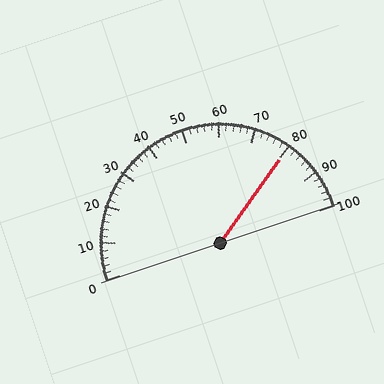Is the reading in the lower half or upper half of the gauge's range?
The reading is in the upper half of the range (0 to 100).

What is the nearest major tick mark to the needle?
The nearest major tick mark is 80.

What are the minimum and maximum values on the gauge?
The gauge ranges from 0 to 100.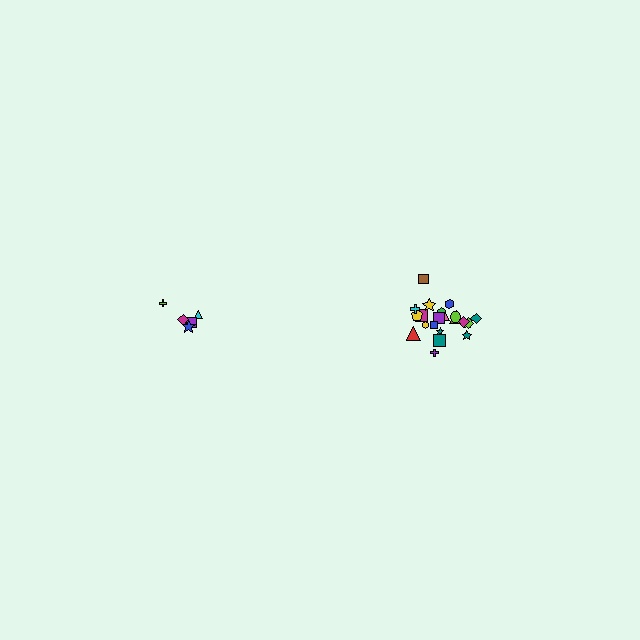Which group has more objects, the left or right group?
The right group.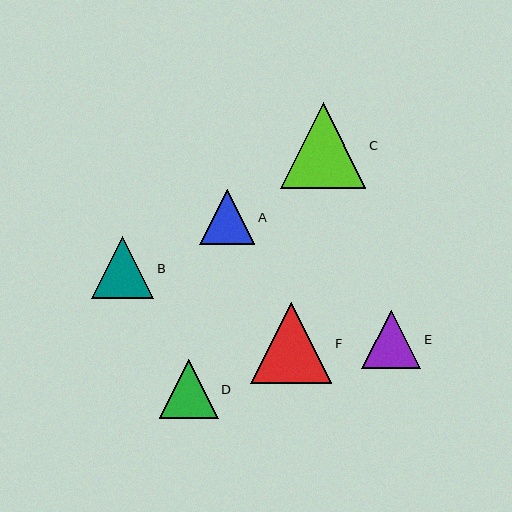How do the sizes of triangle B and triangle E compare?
Triangle B and triangle E are approximately the same size.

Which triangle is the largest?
Triangle C is the largest with a size of approximately 85 pixels.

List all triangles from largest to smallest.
From largest to smallest: C, F, B, D, E, A.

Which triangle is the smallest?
Triangle A is the smallest with a size of approximately 55 pixels.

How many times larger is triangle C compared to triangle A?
Triangle C is approximately 1.5 times the size of triangle A.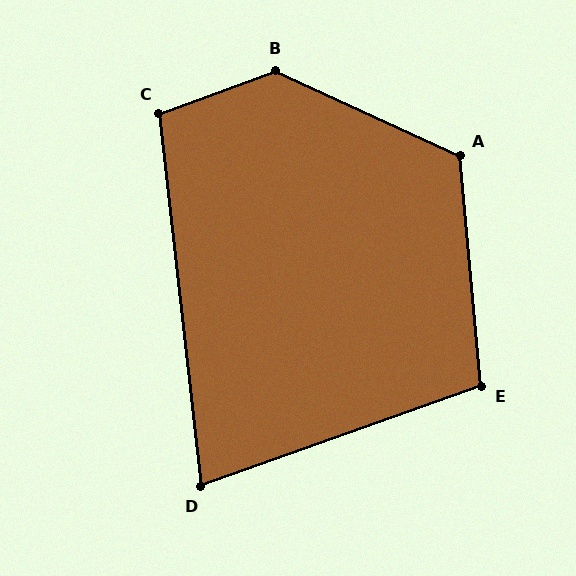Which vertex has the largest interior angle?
B, at approximately 136 degrees.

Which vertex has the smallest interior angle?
D, at approximately 77 degrees.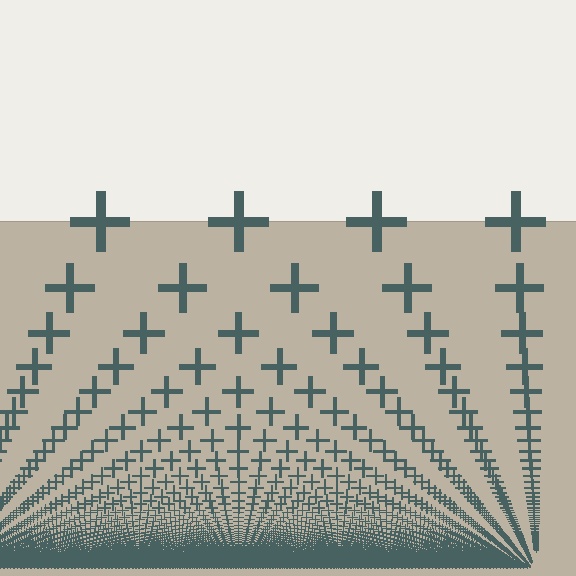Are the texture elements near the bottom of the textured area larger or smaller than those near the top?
Smaller. The gradient is inverted — elements near the bottom are smaller and denser.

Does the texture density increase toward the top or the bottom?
Density increases toward the bottom.